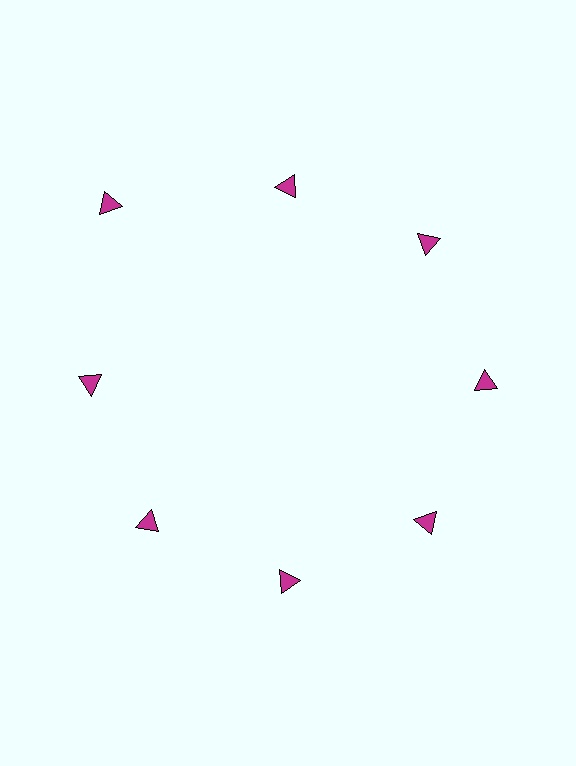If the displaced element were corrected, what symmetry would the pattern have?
It would have 8-fold rotational symmetry — the pattern would map onto itself every 45 degrees.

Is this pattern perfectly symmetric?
No. The 8 magenta triangles are arranged in a ring, but one element near the 10 o'clock position is pushed outward from the center, breaking the 8-fold rotational symmetry.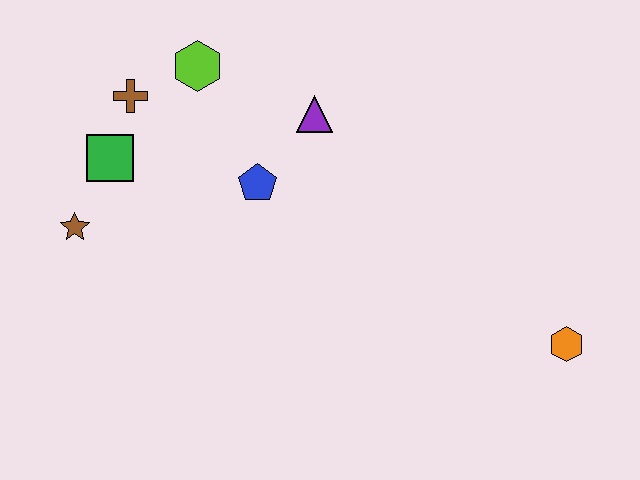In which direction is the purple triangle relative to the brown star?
The purple triangle is to the right of the brown star.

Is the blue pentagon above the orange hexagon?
Yes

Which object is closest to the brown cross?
The green square is closest to the brown cross.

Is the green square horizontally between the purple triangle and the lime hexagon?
No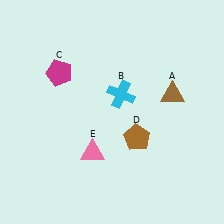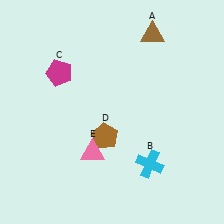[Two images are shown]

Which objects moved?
The objects that moved are: the brown triangle (A), the cyan cross (B), the brown pentagon (D).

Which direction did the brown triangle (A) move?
The brown triangle (A) moved up.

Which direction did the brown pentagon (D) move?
The brown pentagon (D) moved left.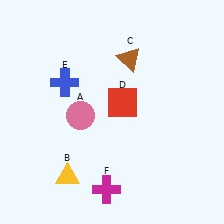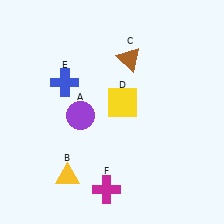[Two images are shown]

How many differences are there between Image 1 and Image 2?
There are 2 differences between the two images.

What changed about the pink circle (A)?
In Image 1, A is pink. In Image 2, it changed to purple.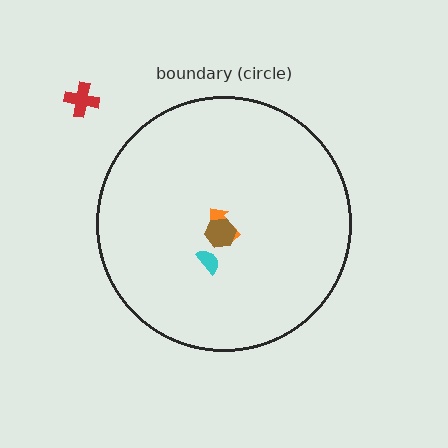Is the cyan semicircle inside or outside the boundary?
Inside.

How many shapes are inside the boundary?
3 inside, 1 outside.